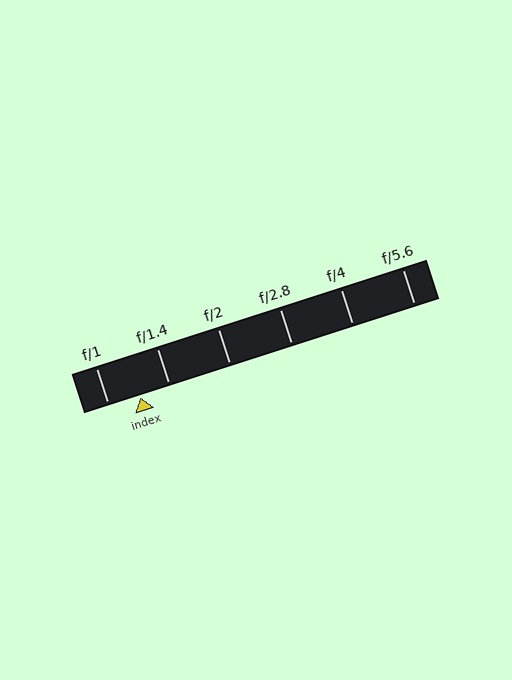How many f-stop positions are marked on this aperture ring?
There are 6 f-stop positions marked.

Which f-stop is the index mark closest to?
The index mark is closest to f/1.4.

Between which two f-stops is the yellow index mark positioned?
The index mark is between f/1 and f/1.4.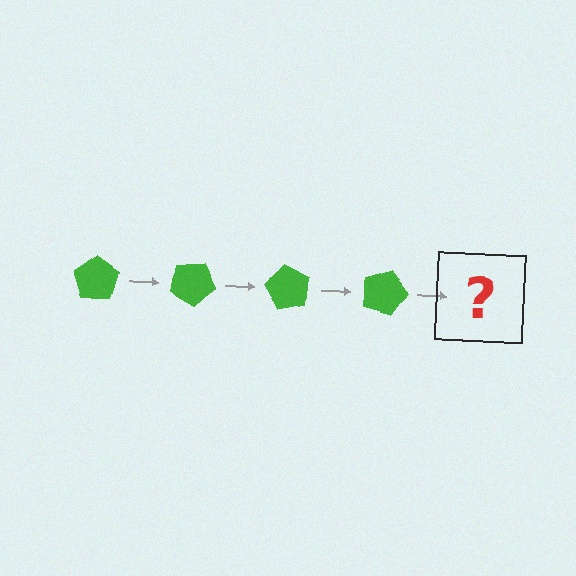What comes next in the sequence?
The next element should be a green pentagon rotated 120 degrees.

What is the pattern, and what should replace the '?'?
The pattern is that the pentagon rotates 30 degrees each step. The '?' should be a green pentagon rotated 120 degrees.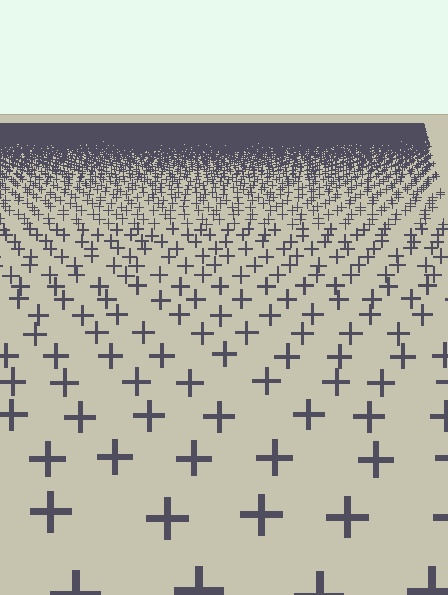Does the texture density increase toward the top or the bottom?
Density increases toward the top.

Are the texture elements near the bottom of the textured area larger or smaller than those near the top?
Larger. Near the bottom, elements are closer to the viewer and appear at a bigger on-screen size.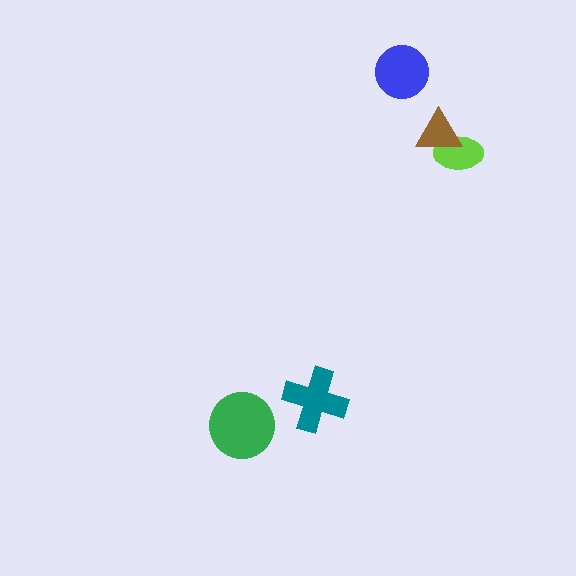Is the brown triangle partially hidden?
No, no other shape covers it.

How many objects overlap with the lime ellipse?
1 object overlaps with the lime ellipse.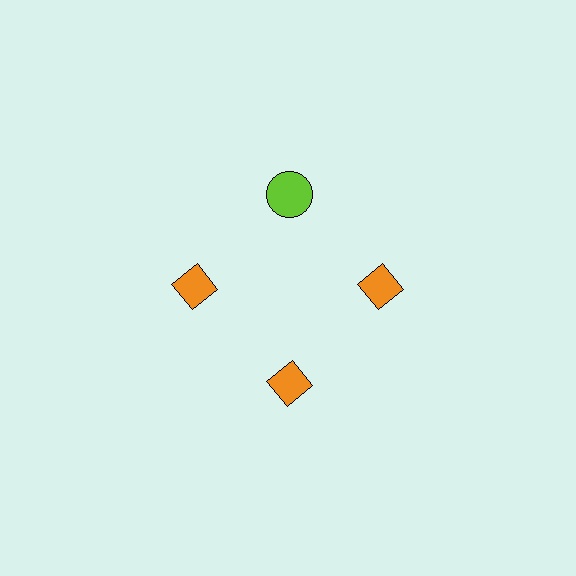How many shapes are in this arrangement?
There are 4 shapes arranged in a ring pattern.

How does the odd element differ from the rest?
It differs in both color (lime instead of orange) and shape (circle instead of diamond).